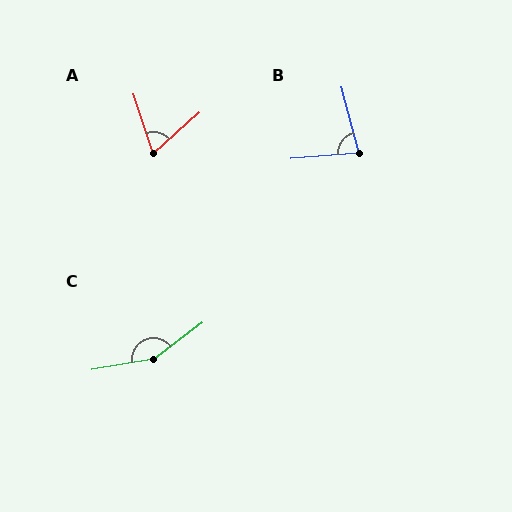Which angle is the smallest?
A, at approximately 66 degrees.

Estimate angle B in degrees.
Approximately 81 degrees.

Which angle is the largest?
C, at approximately 152 degrees.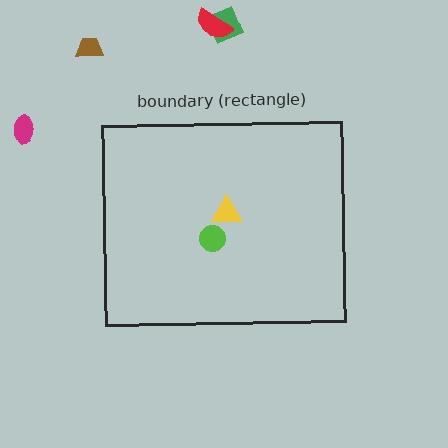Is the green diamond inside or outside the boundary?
Outside.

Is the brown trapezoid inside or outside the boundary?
Outside.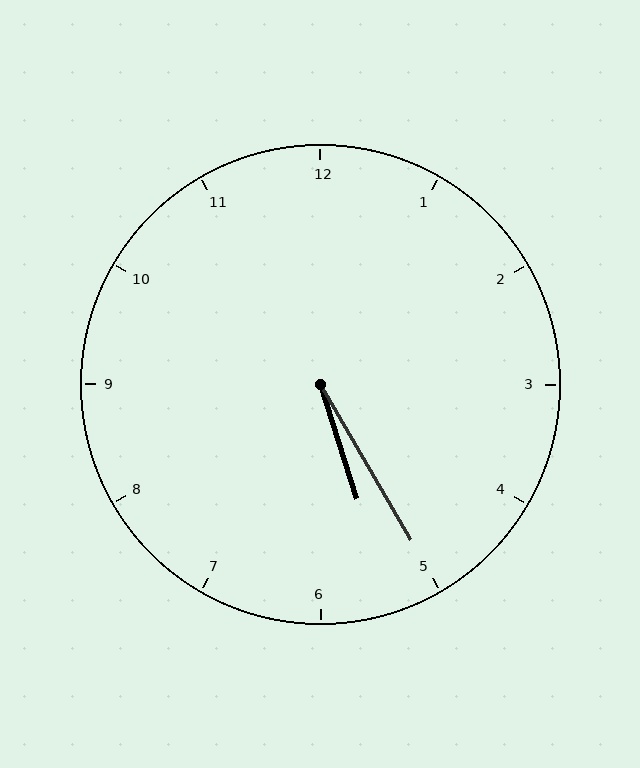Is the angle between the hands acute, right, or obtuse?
It is acute.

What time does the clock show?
5:25.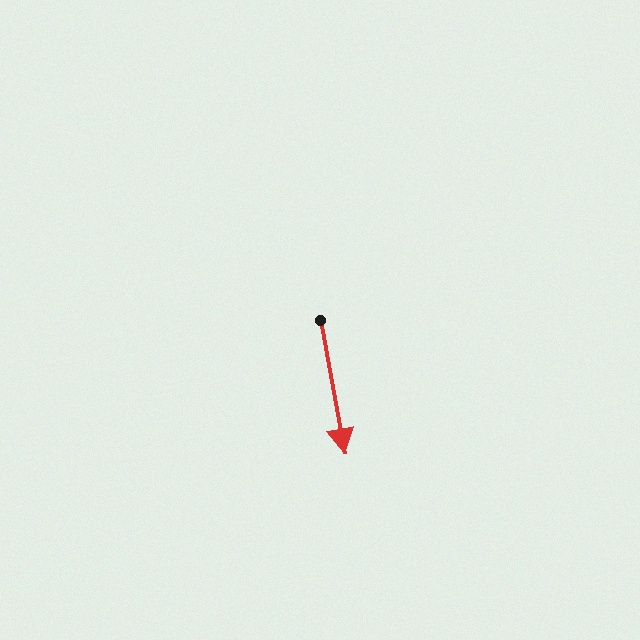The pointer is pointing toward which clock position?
Roughly 6 o'clock.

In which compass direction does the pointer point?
South.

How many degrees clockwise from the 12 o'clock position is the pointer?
Approximately 170 degrees.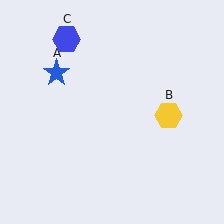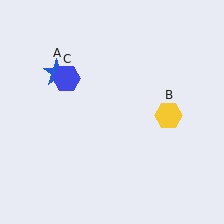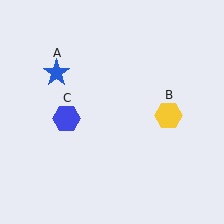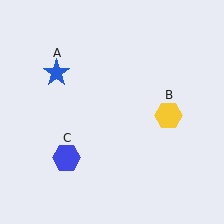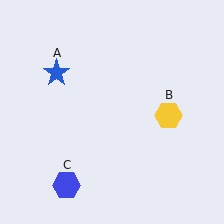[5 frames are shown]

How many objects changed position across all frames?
1 object changed position: blue hexagon (object C).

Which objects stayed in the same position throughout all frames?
Blue star (object A) and yellow hexagon (object B) remained stationary.